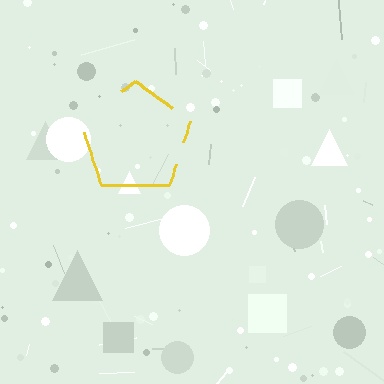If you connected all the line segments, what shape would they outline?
They would outline a pentagon.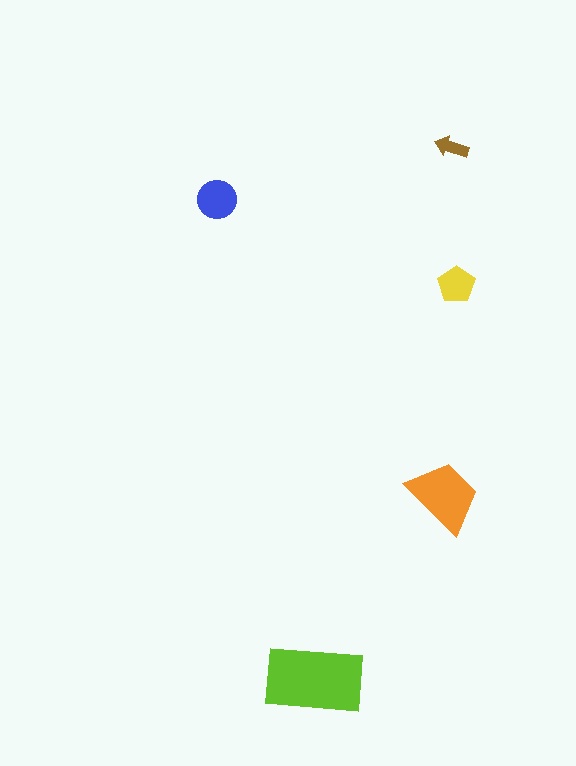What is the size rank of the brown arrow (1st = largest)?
5th.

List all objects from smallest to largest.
The brown arrow, the yellow pentagon, the blue circle, the orange trapezoid, the lime rectangle.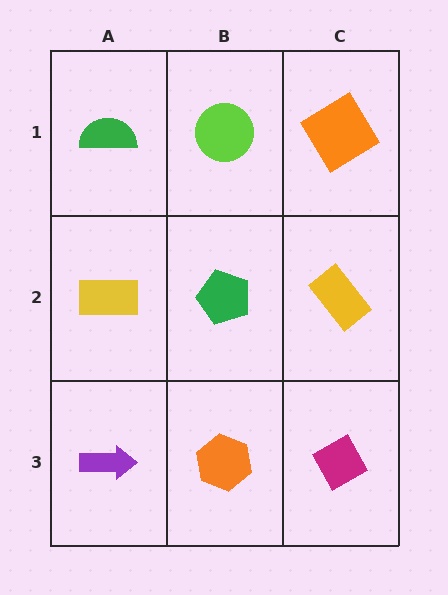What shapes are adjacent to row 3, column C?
A yellow rectangle (row 2, column C), an orange hexagon (row 3, column B).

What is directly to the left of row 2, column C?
A green pentagon.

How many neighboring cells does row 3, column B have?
3.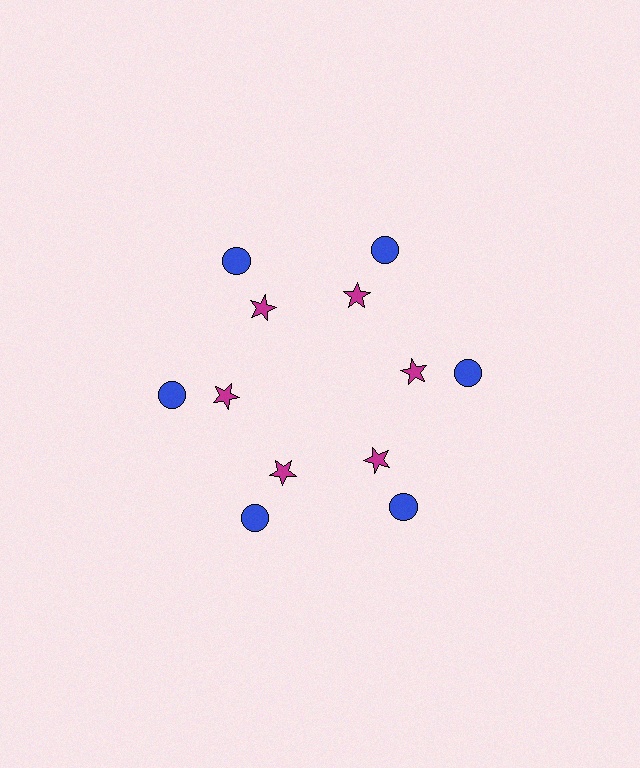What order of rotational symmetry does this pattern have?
This pattern has 6-fold rotational symmetry.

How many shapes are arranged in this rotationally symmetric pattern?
There are 12 shapes, arranged in 6 groups of 2.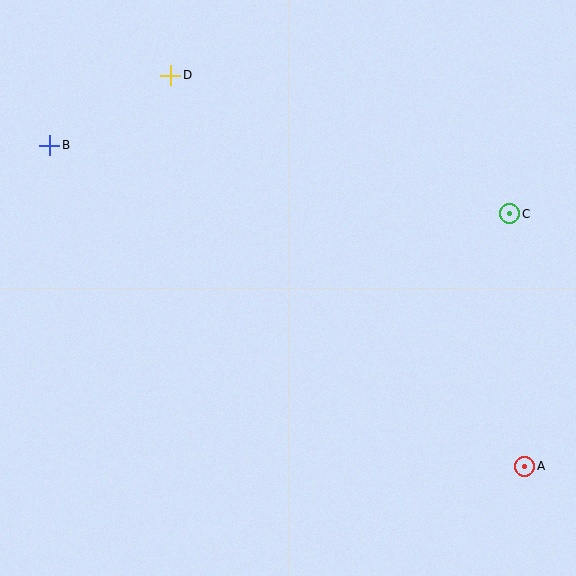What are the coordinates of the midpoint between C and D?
The midpoint between C and D is at (340, 145).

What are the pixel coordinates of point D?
Point D is at (171, 75).